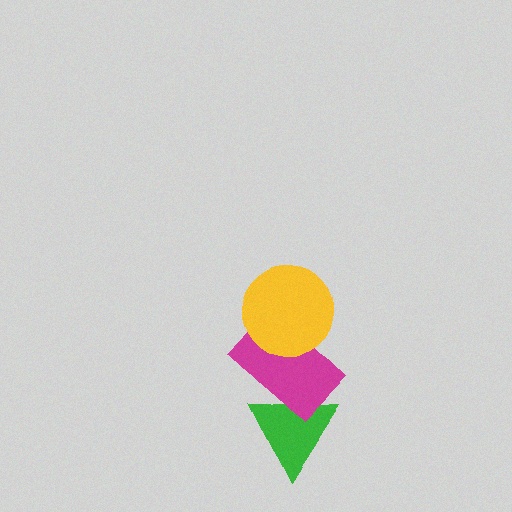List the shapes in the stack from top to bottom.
From top to bottom: the yellow circle, the magenta rectangle, the green triangle.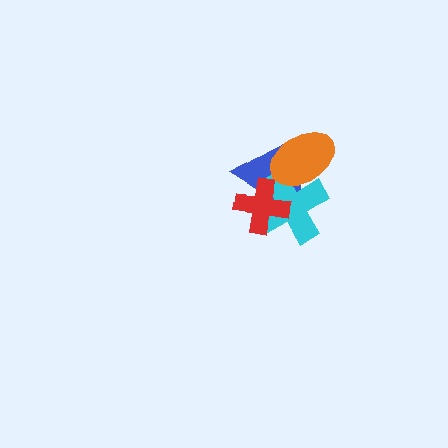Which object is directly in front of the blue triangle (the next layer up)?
The cyan cross is directly in front of the blue triangle.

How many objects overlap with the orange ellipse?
2 objects overlap with the orange ellipse.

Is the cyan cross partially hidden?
Yes, it is partially covered by another shape.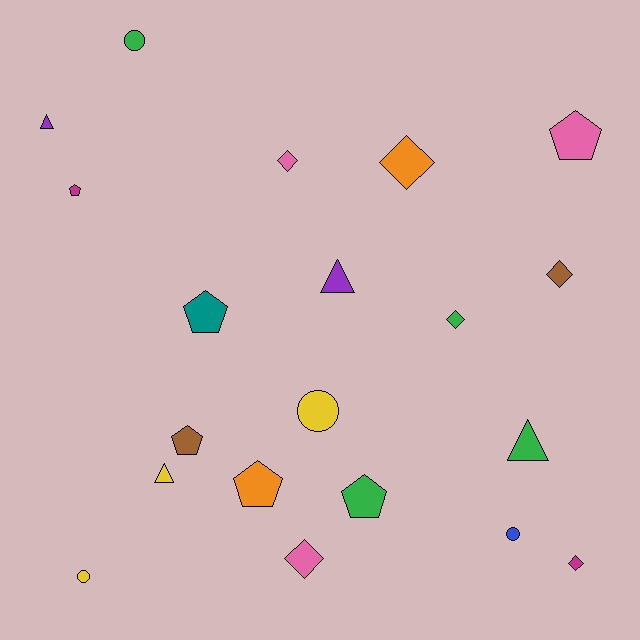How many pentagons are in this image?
There are 6 pentagons.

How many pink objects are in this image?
There are 3 pink objects.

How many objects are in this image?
There are 20 objects.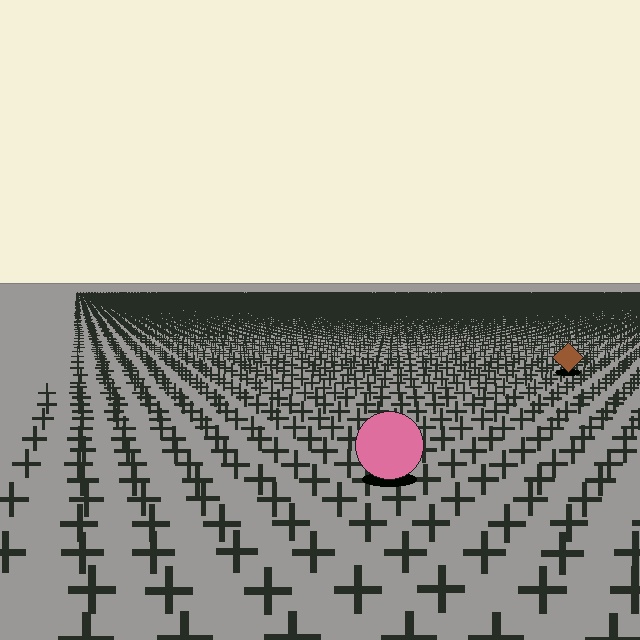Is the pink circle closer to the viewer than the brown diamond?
Yes. The pink circle is closer — you can tell from the texture gradient: the ground texture is coarser near it.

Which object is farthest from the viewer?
The brown diamond is farthest from the viewer. It appears smaller and the ground texture around it is denser.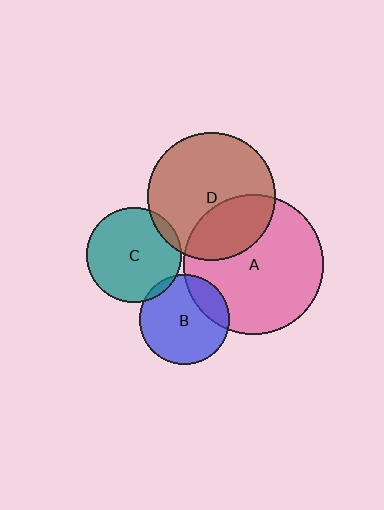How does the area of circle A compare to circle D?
Approximately 1.2 times.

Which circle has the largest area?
Circle A (pink).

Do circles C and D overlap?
Yes.